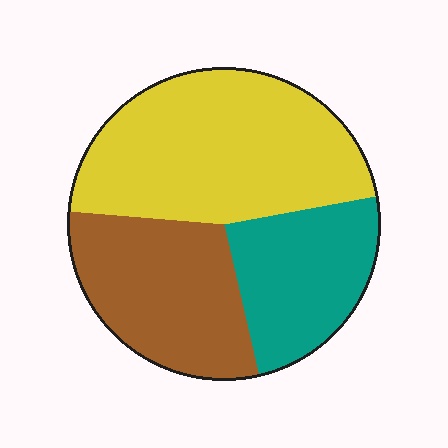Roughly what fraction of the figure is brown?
Brown covers about 30% of the figure.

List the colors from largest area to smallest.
From largest to smallest: yellow, brown, teal.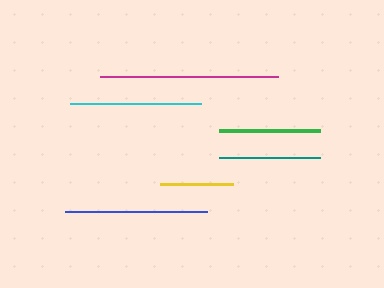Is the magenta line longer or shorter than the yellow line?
The magenta line is longer than the yellow line.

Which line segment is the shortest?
The yellow line is the shortest at approximately 73 pixels.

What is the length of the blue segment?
The blue segment is approximately 142 pixels long.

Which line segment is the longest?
The magenta line is the longest at approximately 179 pixels.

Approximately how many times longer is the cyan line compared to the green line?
The cyan line is approximately 1.3 times the length of the green line.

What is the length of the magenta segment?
The magenta segment is approximately 179 pixels long.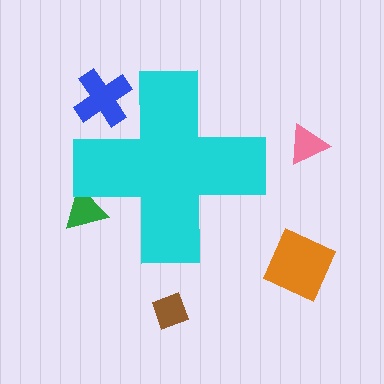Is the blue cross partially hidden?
Yes, the blue cross is partially hidden behind the cyan cross.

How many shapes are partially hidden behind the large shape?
2 shapes are partially hidden.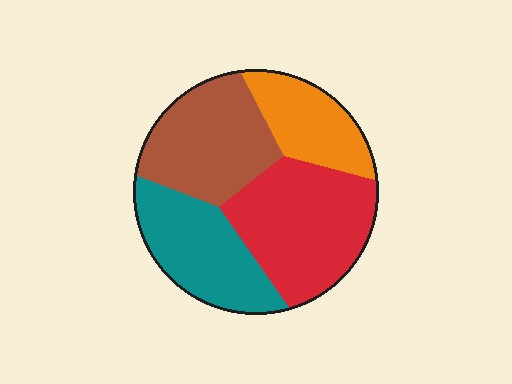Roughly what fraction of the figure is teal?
Teal covers roughly 25% of the figure.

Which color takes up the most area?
Red, at roughly 30%.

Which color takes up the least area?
Orange, at roughly 15%.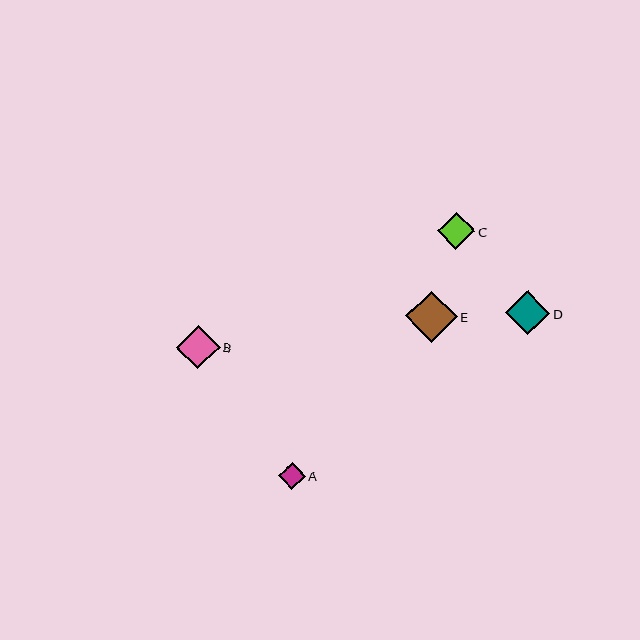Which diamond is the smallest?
Diamond A is the smallest with a size of approximately 27 pixels.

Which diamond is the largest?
Diamond E is the largest with a size of approximately 51 pixels.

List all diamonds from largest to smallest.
From largest to smallest: E, D, B, C, A.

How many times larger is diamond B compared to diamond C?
Diamond B is approximately 1.2 times the size of diamond C.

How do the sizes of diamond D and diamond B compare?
Diamond D and diamond B are approximately the same size.